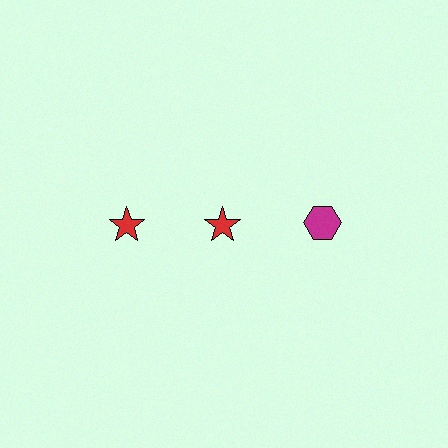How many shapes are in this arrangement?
There are 3 shapes arranged in a grid pattern.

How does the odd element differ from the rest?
It differs in both color (magenta instead of red) and shape (hexagon instead of star).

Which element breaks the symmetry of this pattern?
The magenta hexagon in the top row, center column breaks the symmetry. All other shapes are red stars.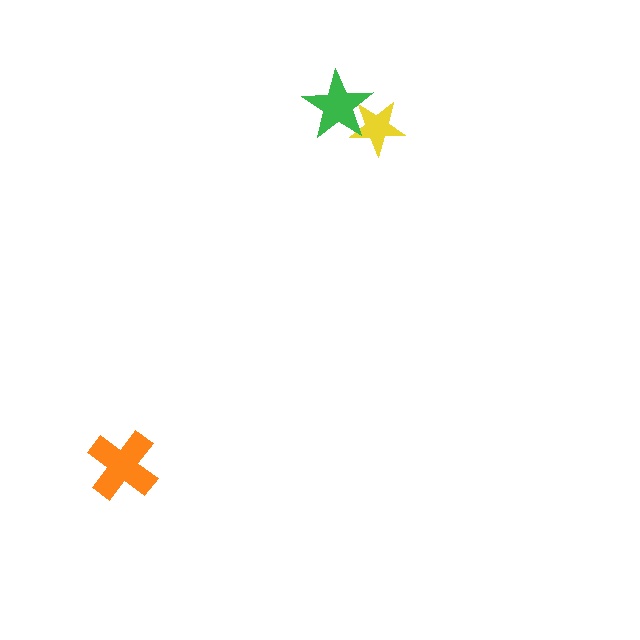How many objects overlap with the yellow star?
1 object overlaps with the yellow star.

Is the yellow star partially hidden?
Yes, it is partially covered by another shape.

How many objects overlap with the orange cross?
0 objects overlap with the orange cross.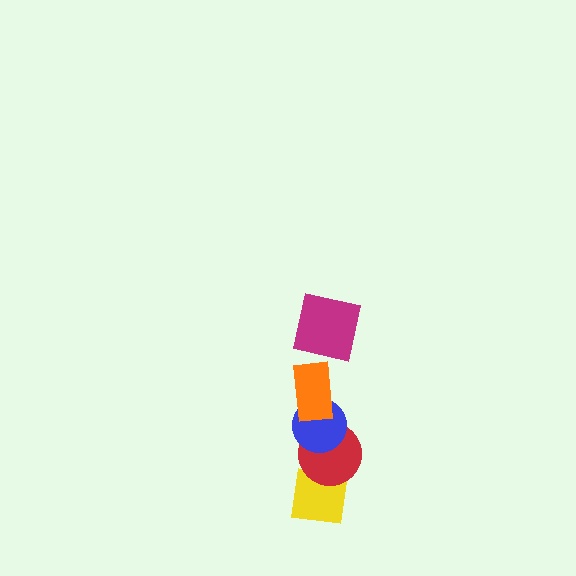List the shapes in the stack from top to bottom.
From top to bottom: the magenta square, the orange rectangle, the blue circle, the red circle, the yellow square.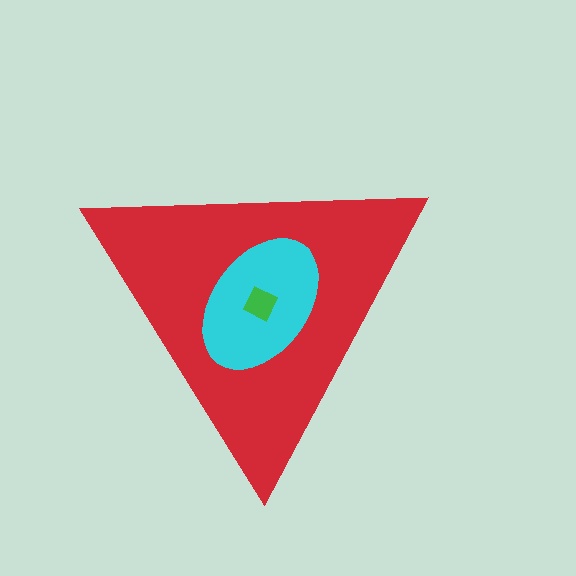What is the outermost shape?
The red triangle.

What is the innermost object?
The green diamond.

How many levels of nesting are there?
3.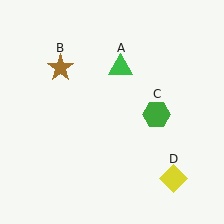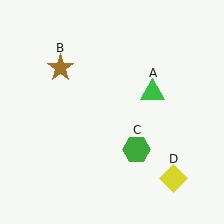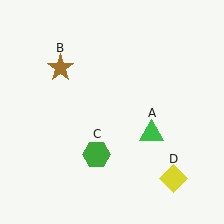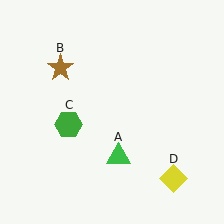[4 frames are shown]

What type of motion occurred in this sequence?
The green triangle (object A), green hexagon (object C) rotated clockwise around the center of the scene.